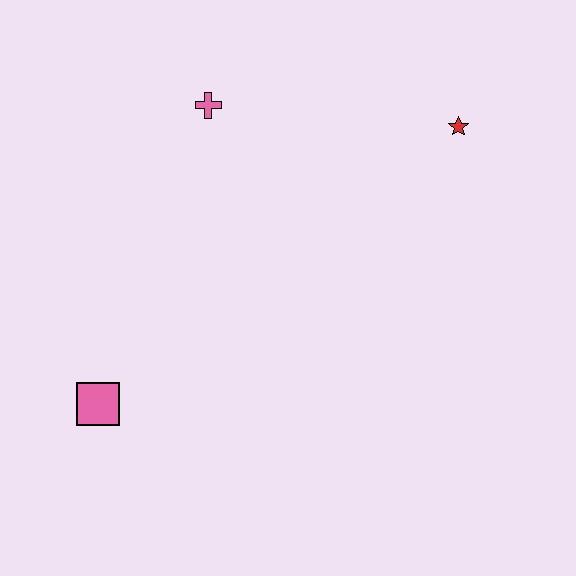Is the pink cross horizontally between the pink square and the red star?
Yes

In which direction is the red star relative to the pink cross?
The red star is to the right of the pink cross.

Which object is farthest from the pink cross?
The pink square is farthest from the pink cross.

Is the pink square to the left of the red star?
Yes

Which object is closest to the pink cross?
The red star is closest to the pink cross.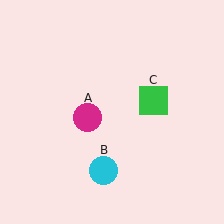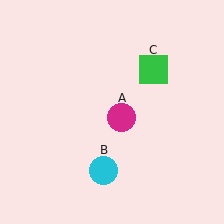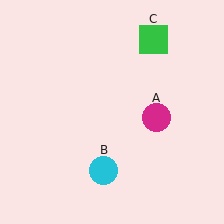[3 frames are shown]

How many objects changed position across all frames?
2 objects changed position: magenta circle (object A), green square (object C).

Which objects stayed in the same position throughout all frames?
Cyan circle (object B) remained stationary.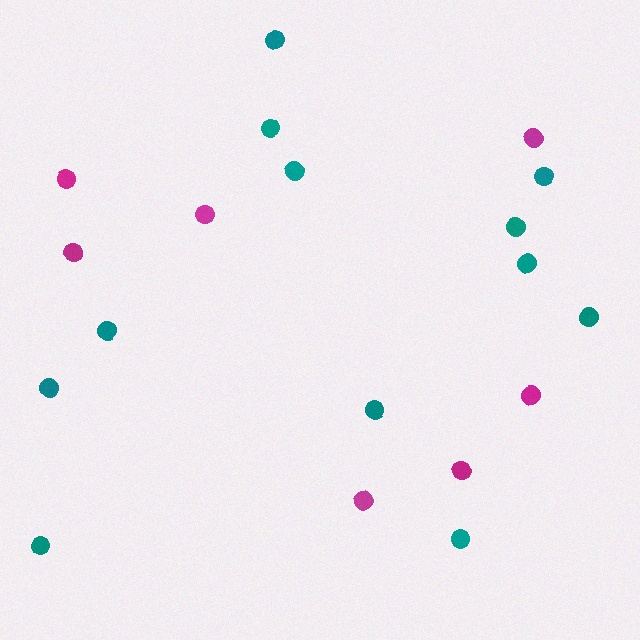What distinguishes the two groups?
There are 2 groups: one group of magenta circles (7) and one group of teal circles (12).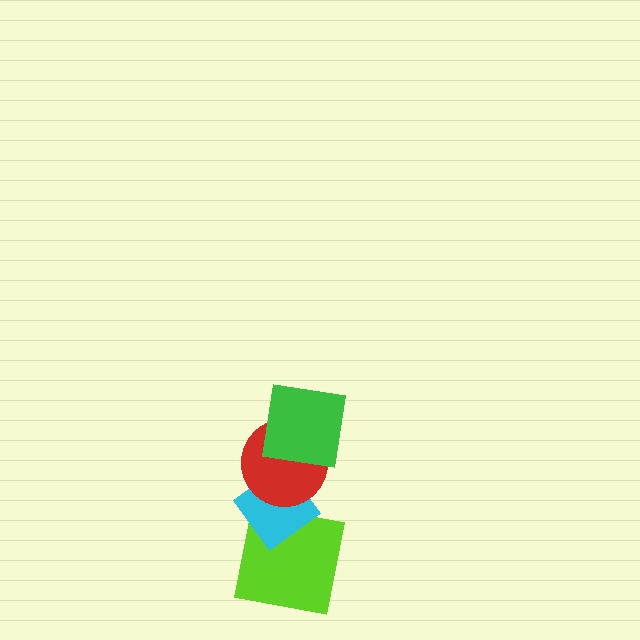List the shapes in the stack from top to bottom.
From top to bottom: the green square, the red circle, the cyan diamond, the lime square.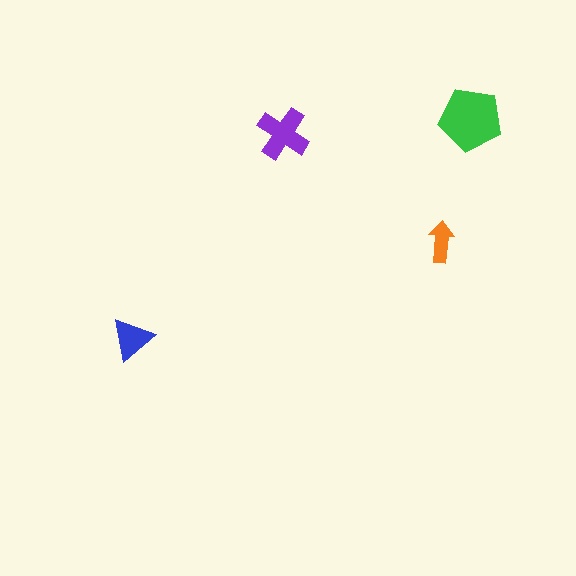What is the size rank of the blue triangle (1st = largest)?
3rd.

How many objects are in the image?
There are 4 objects in the image.